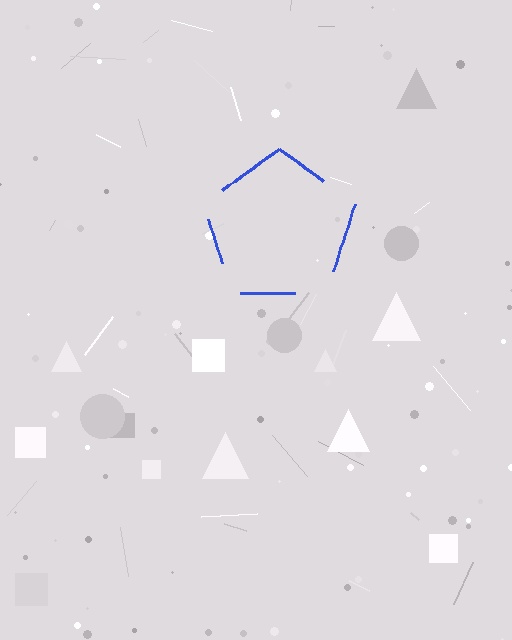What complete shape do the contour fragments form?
The contour fragments form a pentagon.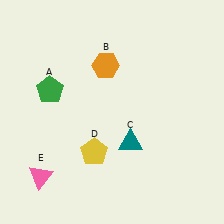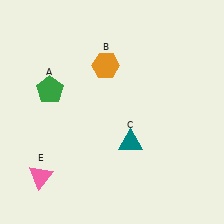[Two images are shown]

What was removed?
The yellow pentagon (D) was removed in Image 2.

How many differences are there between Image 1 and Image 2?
There is 1 difference between the two images.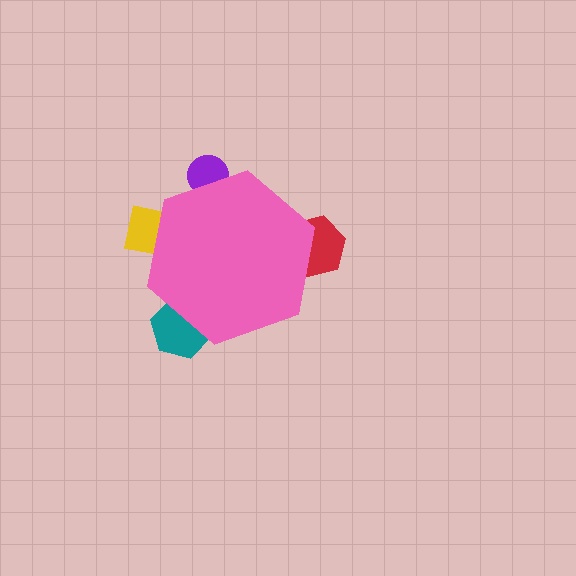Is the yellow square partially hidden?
Yes, the yellow square is partially hidden behind the pink hexagon.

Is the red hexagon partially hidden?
Yes, the red hexagon is partially hidden behind the pink hexagon.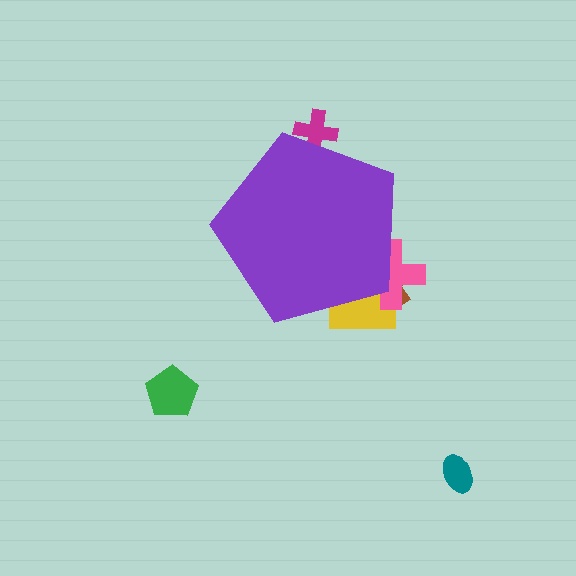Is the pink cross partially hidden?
Yes, the pink cross is partially hidden behind the purple pentagon.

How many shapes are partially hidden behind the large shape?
4 shapes are partially hidden.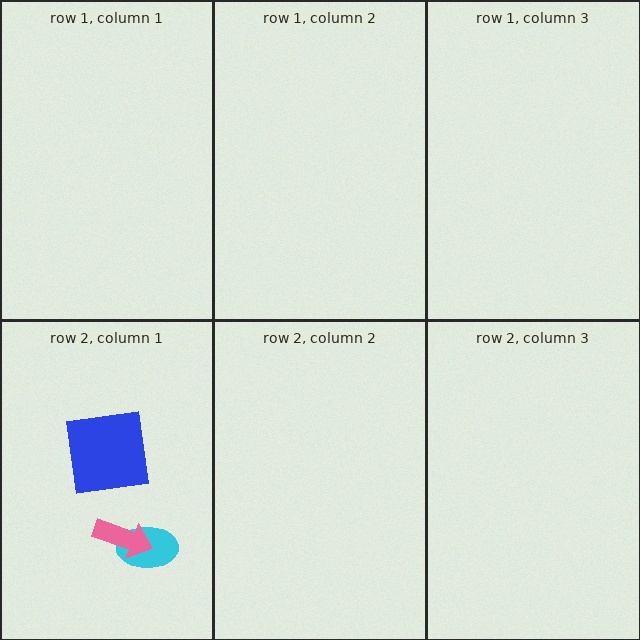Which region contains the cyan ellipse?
The row 2, column 1 region.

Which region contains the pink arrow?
The row 2, column 1 region.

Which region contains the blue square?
The row 2, column 1 region.